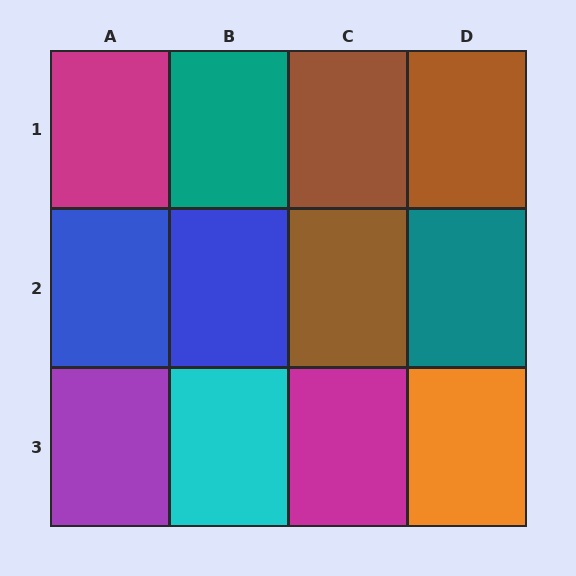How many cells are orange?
1 cell is orange.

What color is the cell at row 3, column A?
Purple.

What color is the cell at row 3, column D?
Orange.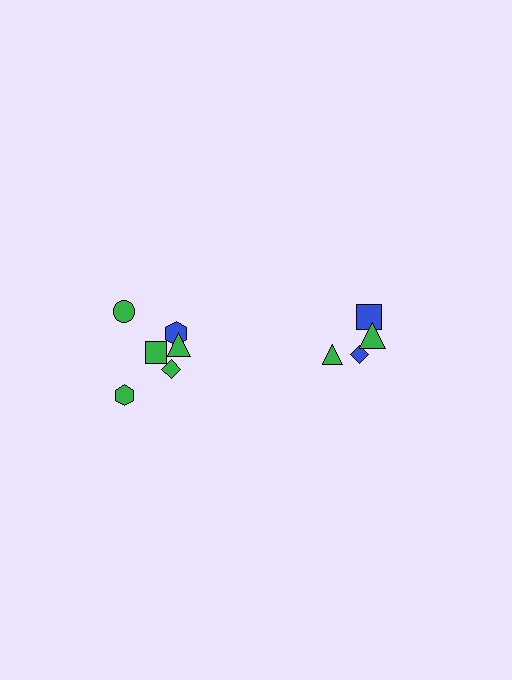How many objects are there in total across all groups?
There are 10 objects.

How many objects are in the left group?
There are 6 objects.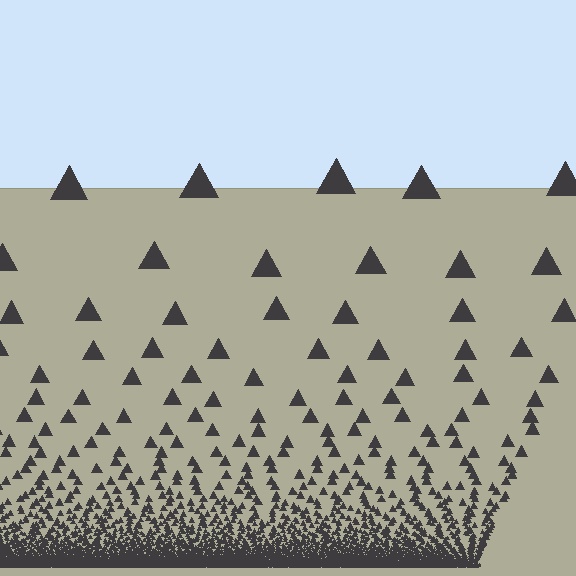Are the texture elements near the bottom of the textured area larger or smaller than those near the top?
Smaller. The gradient is inverted — elements near the bottom are smaller and denser.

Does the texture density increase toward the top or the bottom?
Density increases toward the bottom.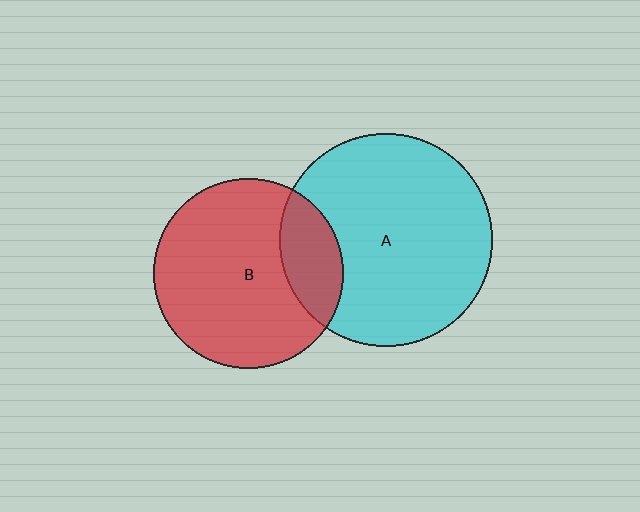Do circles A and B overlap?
Yes.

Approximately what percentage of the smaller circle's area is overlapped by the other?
Approximately 20%.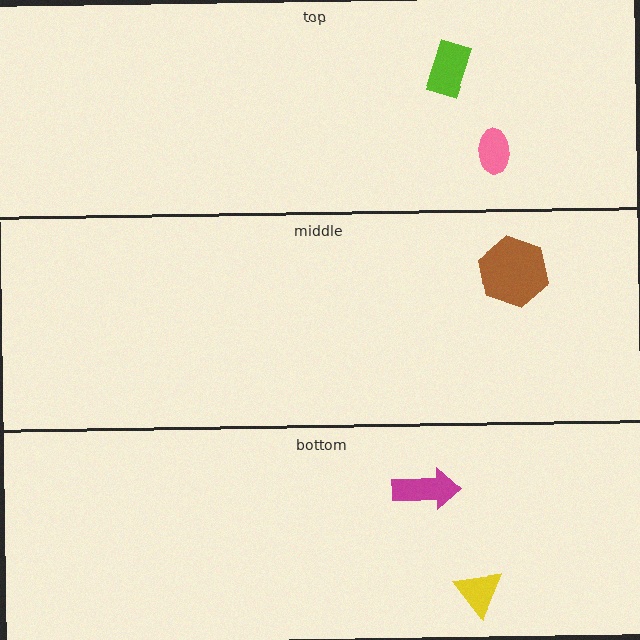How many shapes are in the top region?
2.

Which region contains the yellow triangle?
The bottom region.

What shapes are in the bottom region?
The magenta arrow, the yellow triangle.